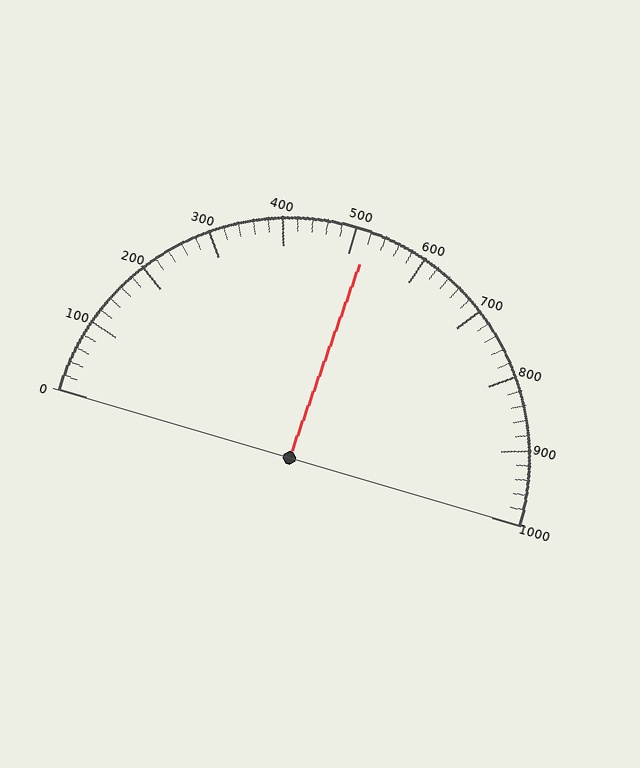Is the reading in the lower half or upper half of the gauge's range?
The reading is in the upper half of the range (0 to 1000).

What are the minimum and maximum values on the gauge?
The gauge ranges from 0 to 1000.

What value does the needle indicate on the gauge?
The needle indicates approximately 520.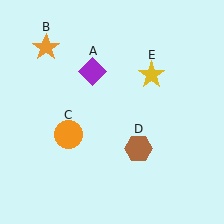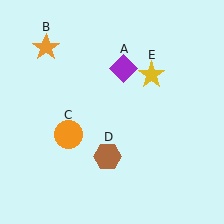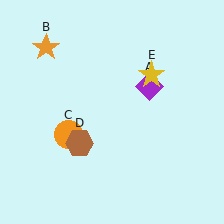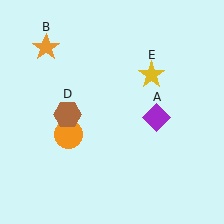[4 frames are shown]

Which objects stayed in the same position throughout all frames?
Orange star (object B) and orange circle (object C) and yellow star (object E) remained stationary.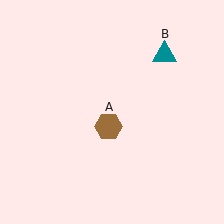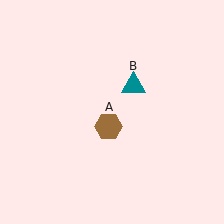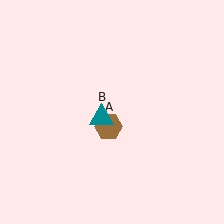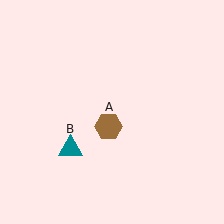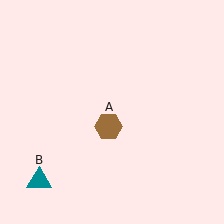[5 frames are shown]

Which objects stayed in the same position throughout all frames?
Brown hexagon (object A) remained stationary.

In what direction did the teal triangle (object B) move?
The teal triangle (object B) moved down and to the left.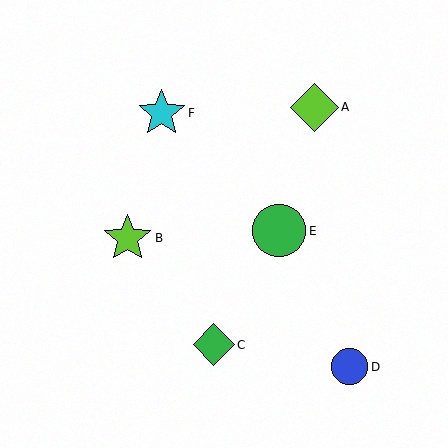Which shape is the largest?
The green circle (labeled E) is the largest.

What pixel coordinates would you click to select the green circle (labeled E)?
Click at (279, 231) to select the green circle E.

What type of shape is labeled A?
Shape A is a lime diamond.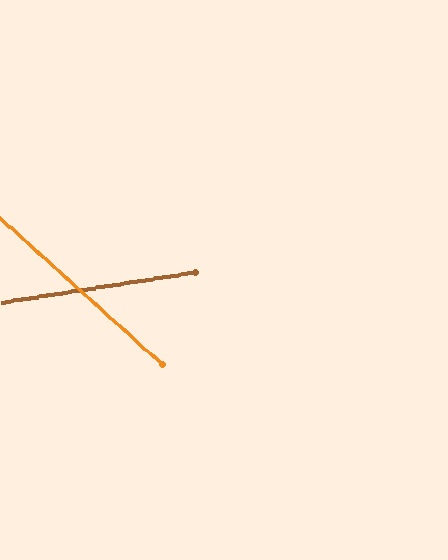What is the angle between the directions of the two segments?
Approximately 51 degrees.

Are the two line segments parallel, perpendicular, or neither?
Neither parallel nor perpendicular — they differ by about 51°.